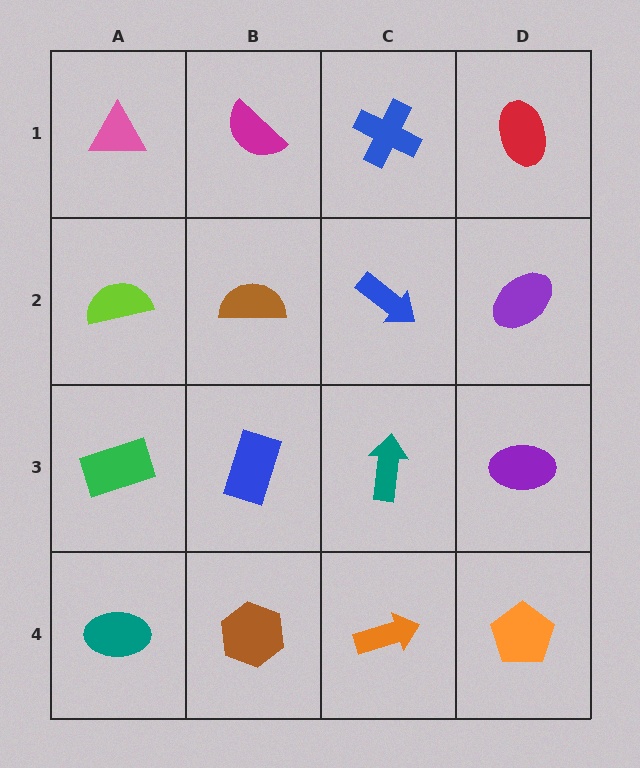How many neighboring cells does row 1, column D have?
2.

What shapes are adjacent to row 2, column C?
A blue cross (row 1, column C), a teal arrow (row 3, column C), a brown semicircle (row 2, column B), a purple ellipse (row 2, column D).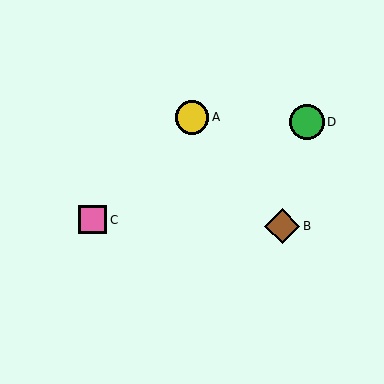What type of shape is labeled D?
Shape D is a green circle.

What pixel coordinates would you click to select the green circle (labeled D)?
Click at (307, 122) to select the green circle D.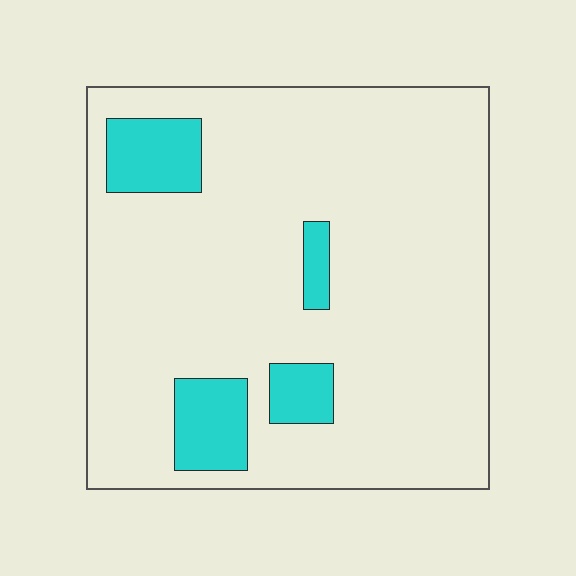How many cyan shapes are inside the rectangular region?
4.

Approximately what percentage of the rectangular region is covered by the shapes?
Approximately 15%.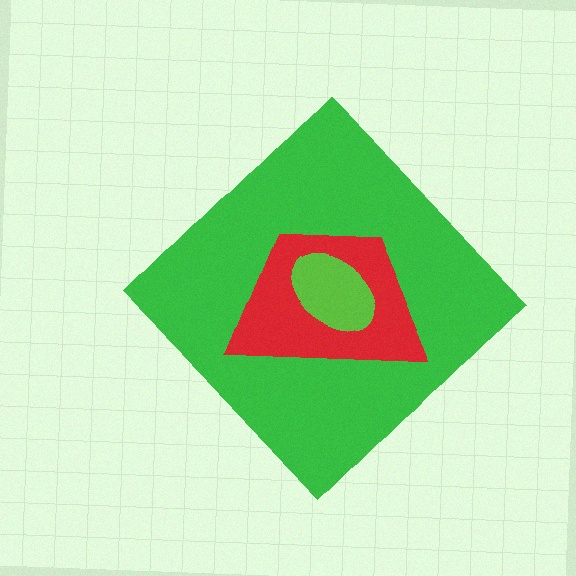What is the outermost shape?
The green diamond.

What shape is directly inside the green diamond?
The red trapezoid.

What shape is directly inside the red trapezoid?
The lime ellipse.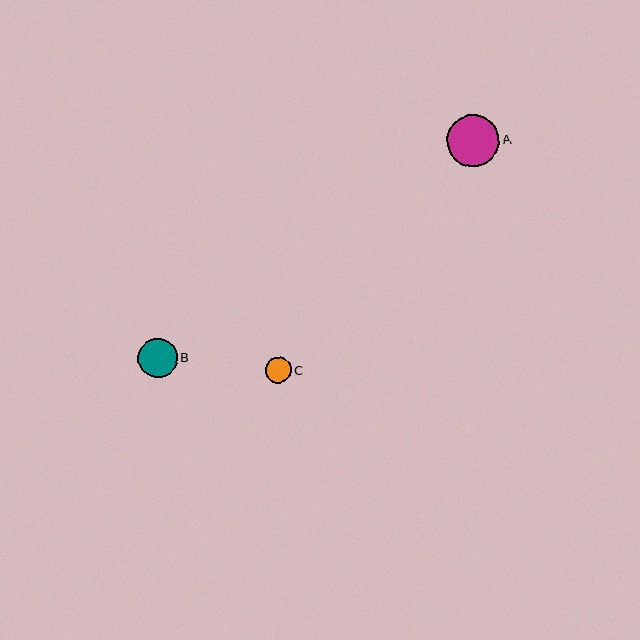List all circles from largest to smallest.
From largest to smallest: A, B, C.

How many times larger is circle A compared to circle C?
Circle A is approximately 2.0 times the size of circle C.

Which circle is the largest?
Circle A is the largest with a size of approximately 52 pixels.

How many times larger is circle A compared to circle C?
Circle A is approximately 2.0 times the size of circle C.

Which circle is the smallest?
Circle C is the smallest with a size of approximately 26 pixels.